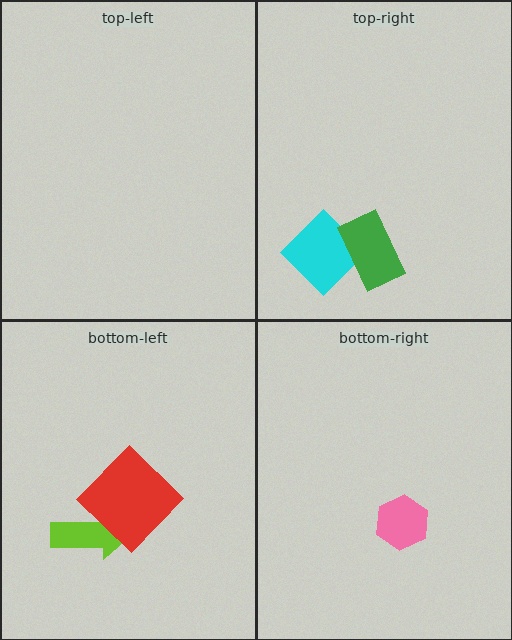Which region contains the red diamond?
The bottom-left region.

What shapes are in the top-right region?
The cyan diamond, the green rectangle.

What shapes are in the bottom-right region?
The pink hexagon.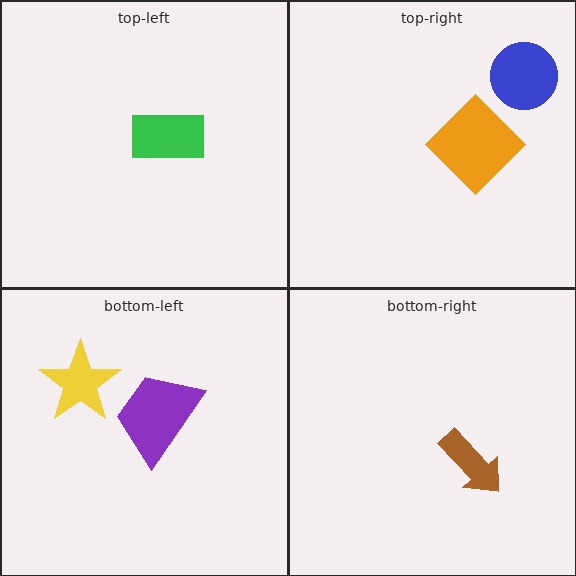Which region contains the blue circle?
The top-right region.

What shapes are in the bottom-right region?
The brown arrow.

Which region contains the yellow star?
The bottom-left region.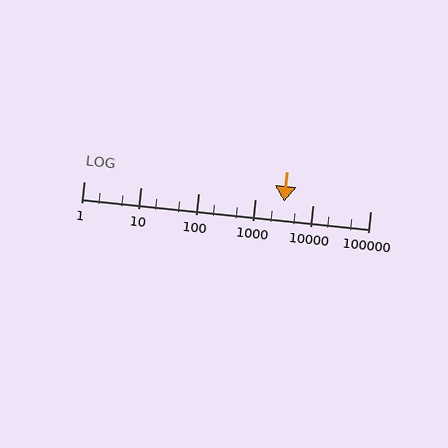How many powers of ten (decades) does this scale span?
The scale spans 5 decades, from 1 to 100000.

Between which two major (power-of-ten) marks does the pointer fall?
The pointer is between 1000 and 10000.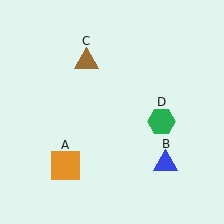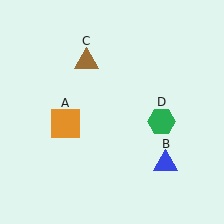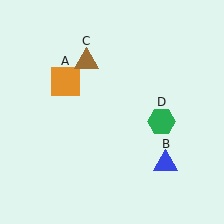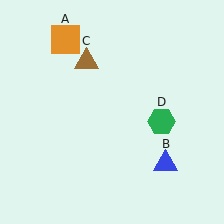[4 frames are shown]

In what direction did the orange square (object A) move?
The orange square (object A) moved up.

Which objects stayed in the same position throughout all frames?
Blue triangle (object B) and brown triangle (object C) and green hexagon (object D) remained stationary.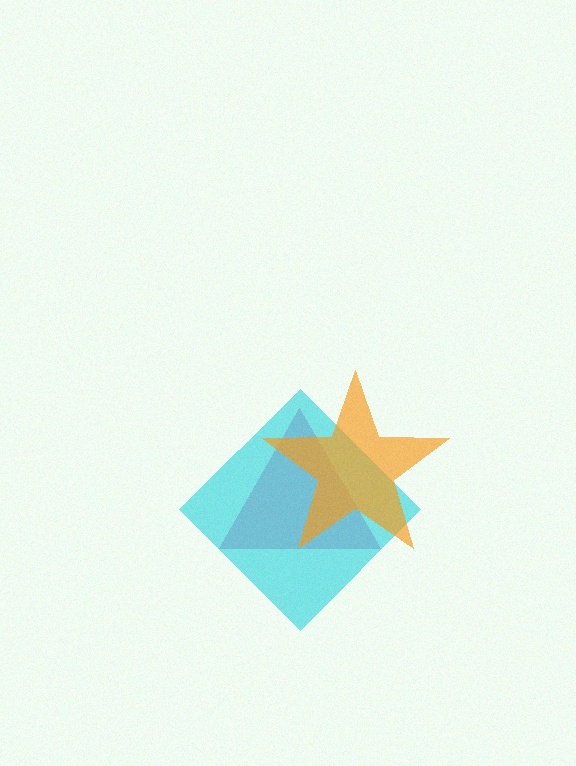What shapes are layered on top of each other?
The layered shapes are: a magenta triangle, a cyan diamond, an orange star.